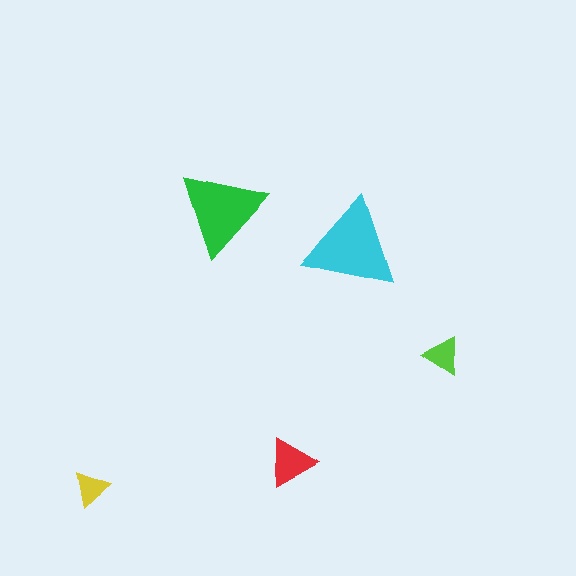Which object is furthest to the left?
The yellow triangle is leftmost.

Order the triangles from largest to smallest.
the cyan one, the green one, the red one, the lime one, the yellow one.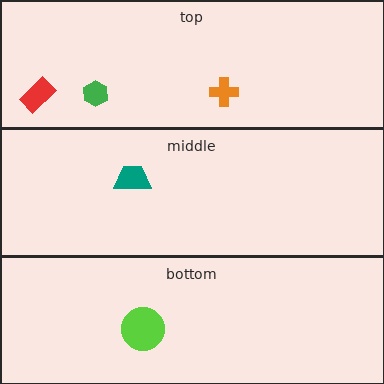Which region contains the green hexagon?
The top region.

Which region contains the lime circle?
The bottom region.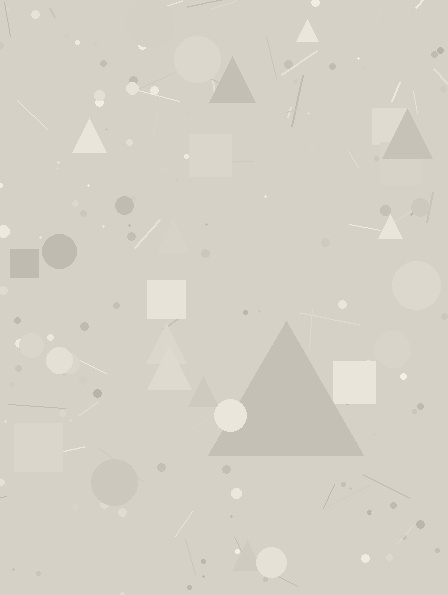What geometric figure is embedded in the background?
A triangle is embedded in the background.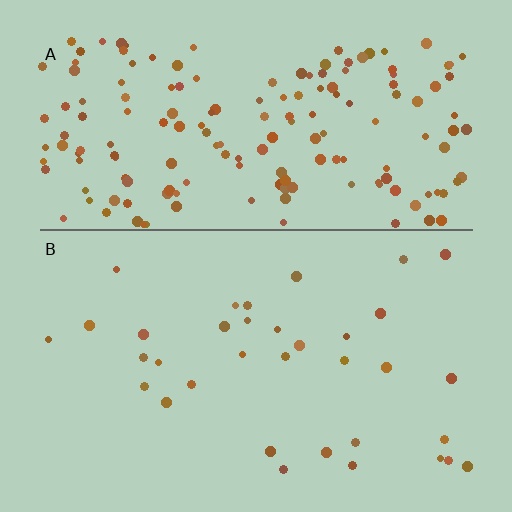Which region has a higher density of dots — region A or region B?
A (the top).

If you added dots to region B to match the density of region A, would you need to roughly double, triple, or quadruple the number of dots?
Approximately quadruple.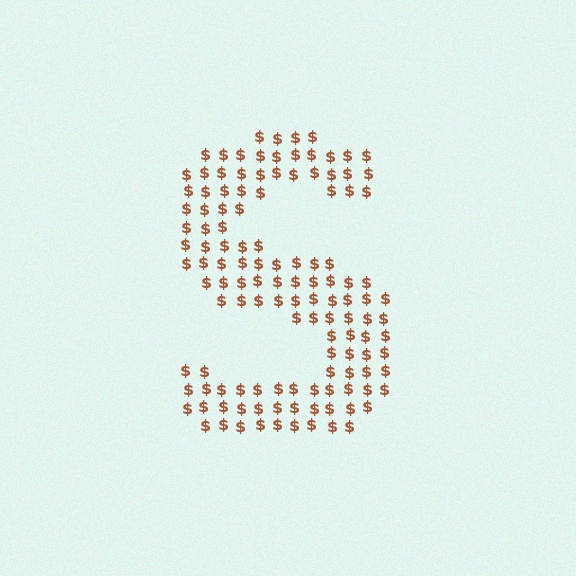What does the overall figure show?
The overall figure shows the letter S.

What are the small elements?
The small elements are dollar signs.